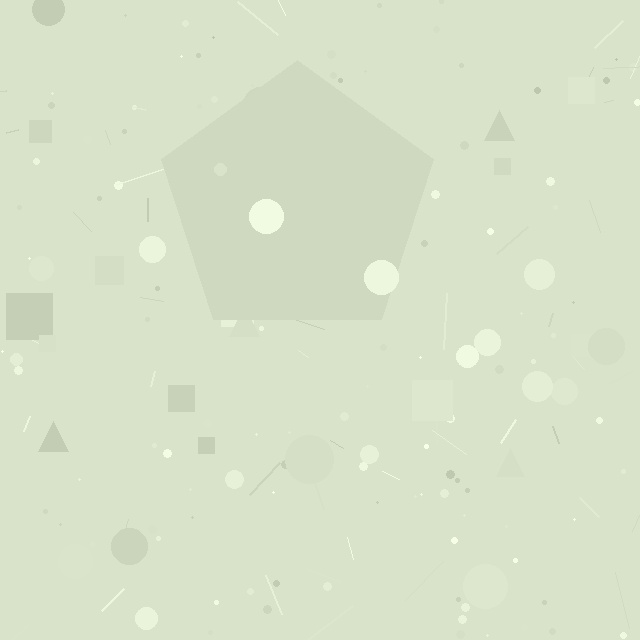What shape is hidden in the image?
A pentagon is hidden in the image.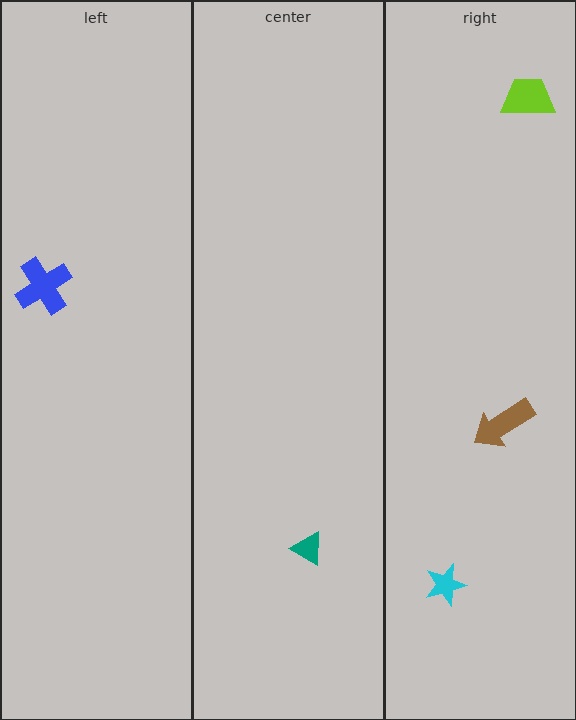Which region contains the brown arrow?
The right region.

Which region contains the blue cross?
The left region.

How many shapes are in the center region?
1.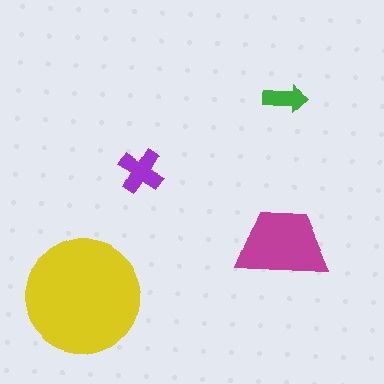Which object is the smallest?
The green arrow.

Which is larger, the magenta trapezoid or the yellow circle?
The yellow circle.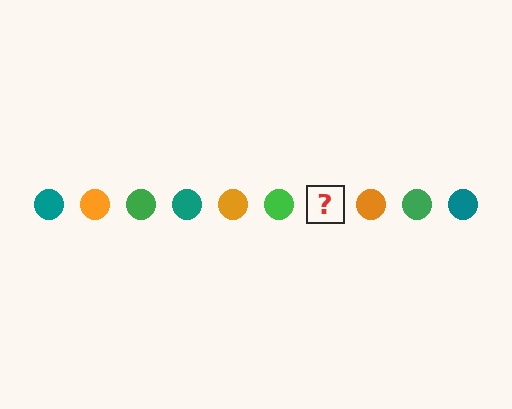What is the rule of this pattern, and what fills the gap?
The rule is that the pattern cycles through teal, orange, green circles. The gap should be filled with a teal circle.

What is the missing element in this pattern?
The missing element is a teal circle.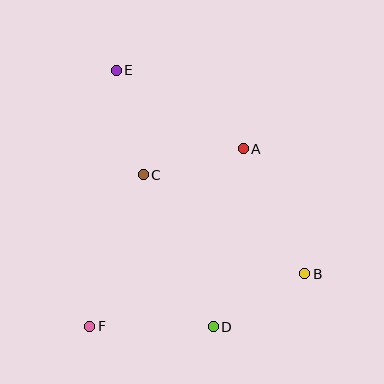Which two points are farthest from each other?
Points B and E are farthest from each other.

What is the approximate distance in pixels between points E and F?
The distance between E and F is approximately 257 pixels.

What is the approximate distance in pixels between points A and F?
The distance between A and F is approximately 235 pixels.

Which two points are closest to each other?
Points A and C are closest to each other.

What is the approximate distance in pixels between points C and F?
The distance between C and F is approximately 161 pixels.